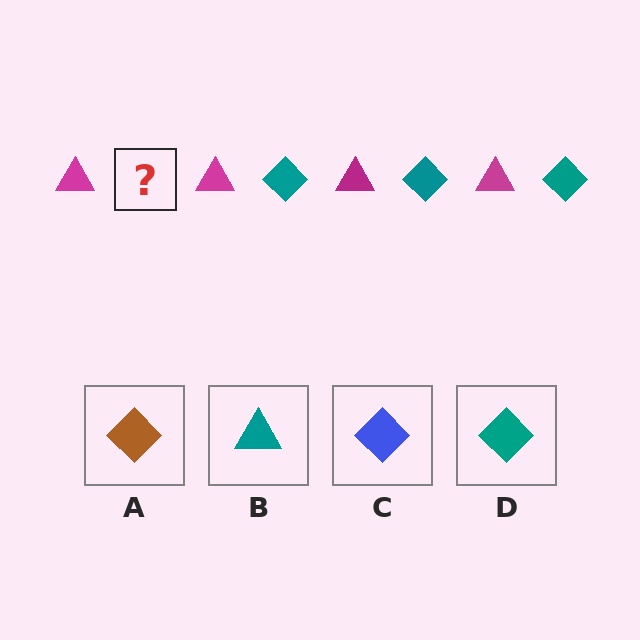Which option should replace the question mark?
Option D.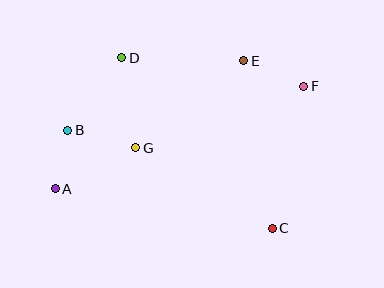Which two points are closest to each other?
Points A and B are closest to each other.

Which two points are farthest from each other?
Points A and F are farthest from each other.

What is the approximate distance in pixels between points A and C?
The distance between A and C is approximately 220 pixels.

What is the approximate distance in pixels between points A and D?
The distance between A and D is approximately 147 pixels.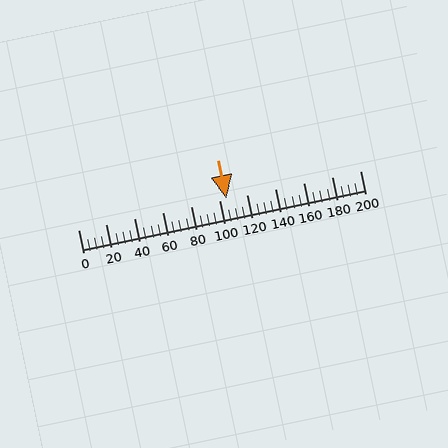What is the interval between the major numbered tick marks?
The major tick marks are spaced 20 units apart.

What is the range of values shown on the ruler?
The ruler shows values from 0 to 200.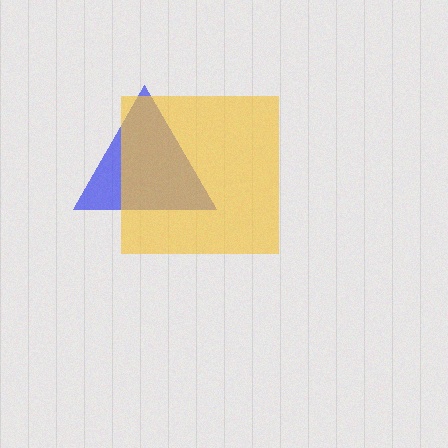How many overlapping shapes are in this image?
There are 2 overlapping shapes in the image.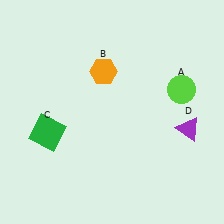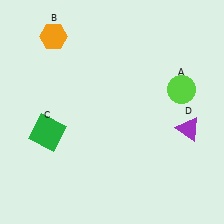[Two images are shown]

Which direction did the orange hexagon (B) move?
The orange hexagon (B) moved left.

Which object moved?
The orange hexagon (B) moved left.